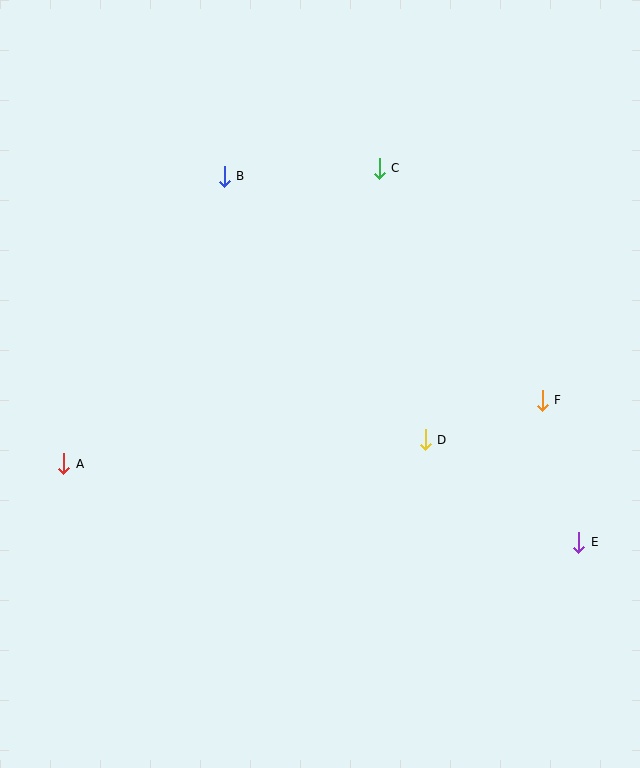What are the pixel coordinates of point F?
Point F is at (542, 400).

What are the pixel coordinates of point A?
Point A is at (64, 464).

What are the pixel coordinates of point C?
Point C is at (379, 168).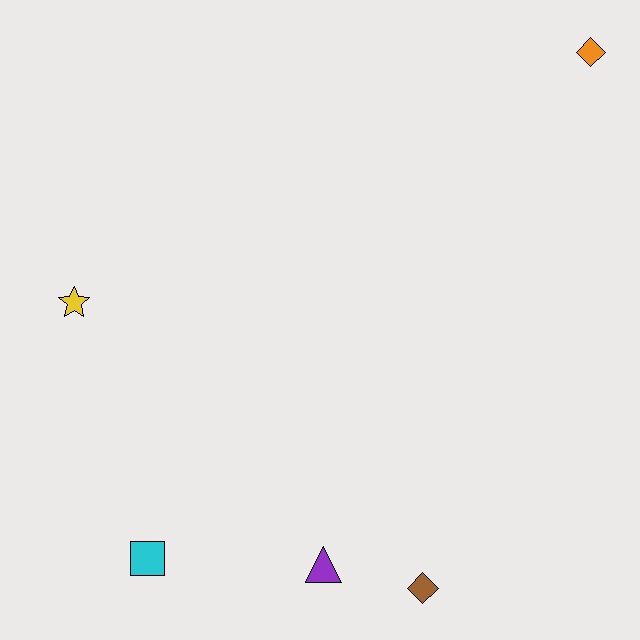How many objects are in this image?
There are 5 objects.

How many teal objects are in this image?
There are no teal objects.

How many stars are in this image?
There is 1 star.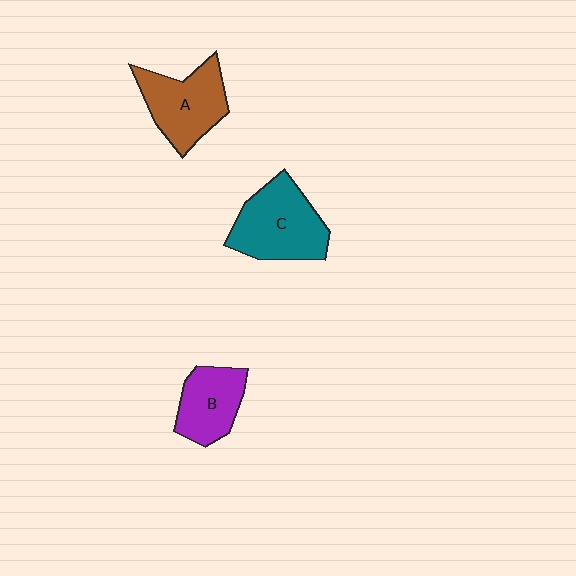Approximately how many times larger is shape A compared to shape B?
Approximately 1.3 times.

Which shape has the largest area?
Shape C (teal).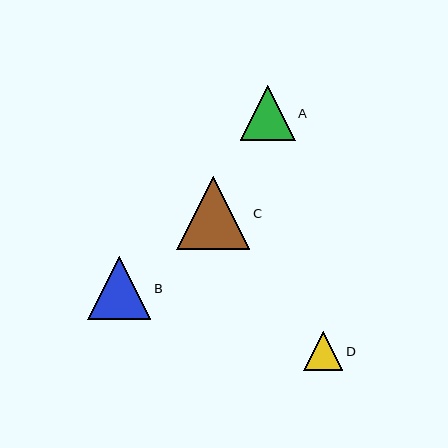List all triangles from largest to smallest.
From largest to smallest: C, B, A, D.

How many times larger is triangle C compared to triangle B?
Triangle C is approximately 1.2 times the size of triangle B.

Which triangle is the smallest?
Triangle D is the smallest with a size of approximately 39 pixels.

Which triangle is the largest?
Triangle C is the largest with a size of approximately 74 pixels.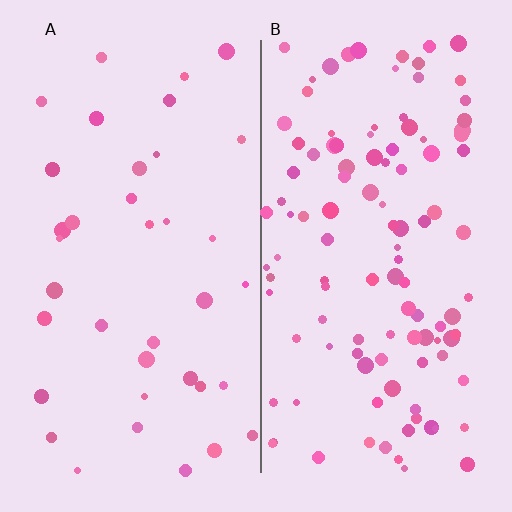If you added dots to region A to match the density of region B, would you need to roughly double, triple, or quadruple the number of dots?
Approximately triple.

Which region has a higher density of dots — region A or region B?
B (the right).